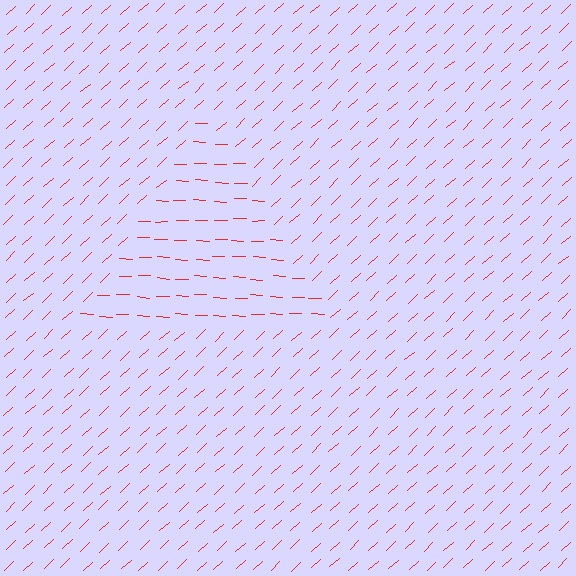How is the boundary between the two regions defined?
The boundary is defined purely by a change in line orientation (approximately 45 degrees difference). All lines are the same color and thickness.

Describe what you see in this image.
The image is filled with small red line segments. A triangle region in the image has lines oriented differently from the surrounding lines, creating a visible texture boundary.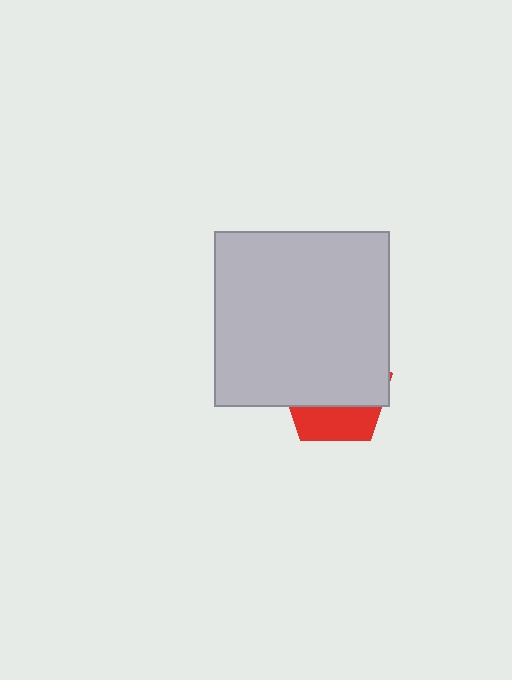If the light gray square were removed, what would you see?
You would see the complete red pentagon.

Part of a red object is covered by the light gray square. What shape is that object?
It is a pentagon.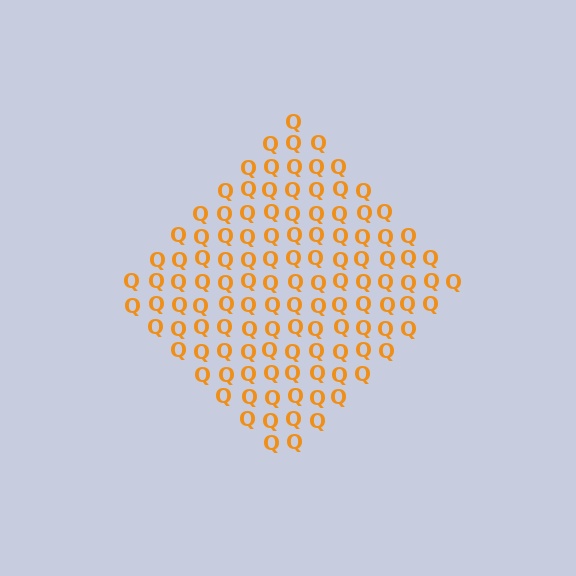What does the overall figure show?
The overall figure shows a diamond.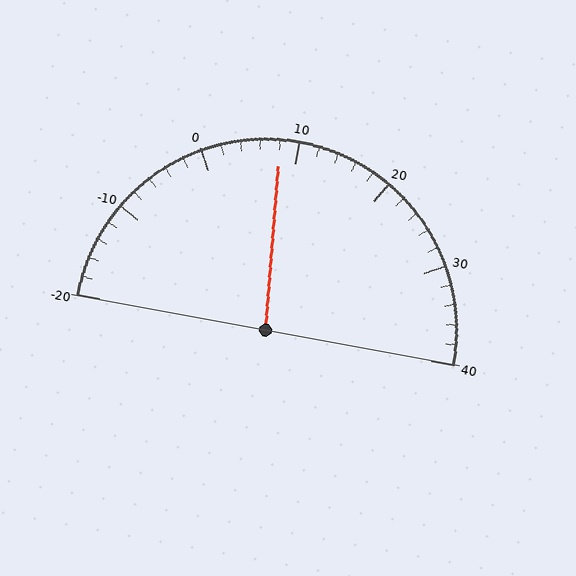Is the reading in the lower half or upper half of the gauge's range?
The reading is in the lower half of the range (-20 to 40).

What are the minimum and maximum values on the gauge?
The gauge ranges from -20 to 40.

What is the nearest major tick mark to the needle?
The nearest major tick mark is 10.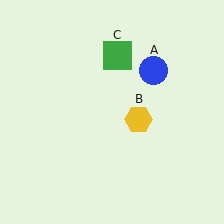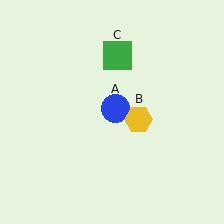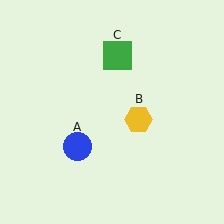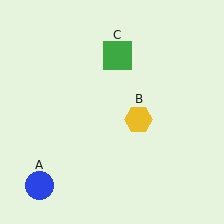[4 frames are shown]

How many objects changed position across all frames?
1 object changed position: blue circle (object A).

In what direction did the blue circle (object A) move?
The blue circle (object A) moved down and to the left.